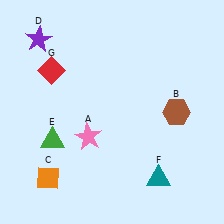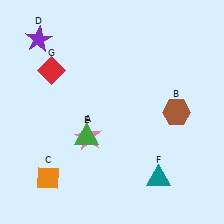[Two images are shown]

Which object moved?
The green triangle (E) moved right.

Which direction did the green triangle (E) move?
The green triangle (E) moved right.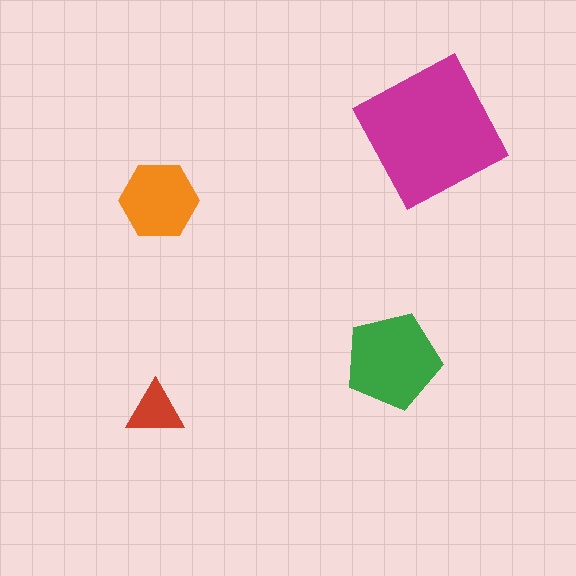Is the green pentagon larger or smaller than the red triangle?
Larger.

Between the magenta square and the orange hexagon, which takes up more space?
The magenta square.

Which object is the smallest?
The red triangle.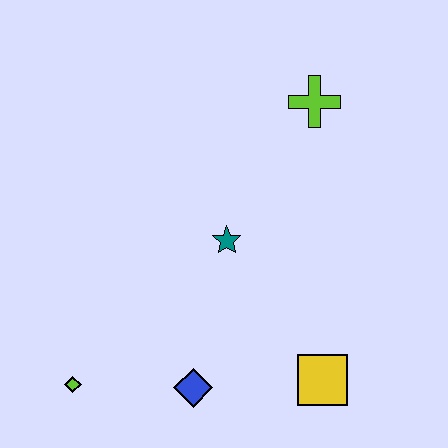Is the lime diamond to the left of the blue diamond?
Yes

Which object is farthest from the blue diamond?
The lime cross is farthest from the blue diamond.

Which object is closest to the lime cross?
The teal star is closest to the lime cross.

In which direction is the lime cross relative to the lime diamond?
The lime cross is above the lime diamond.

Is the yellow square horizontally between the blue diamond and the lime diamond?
No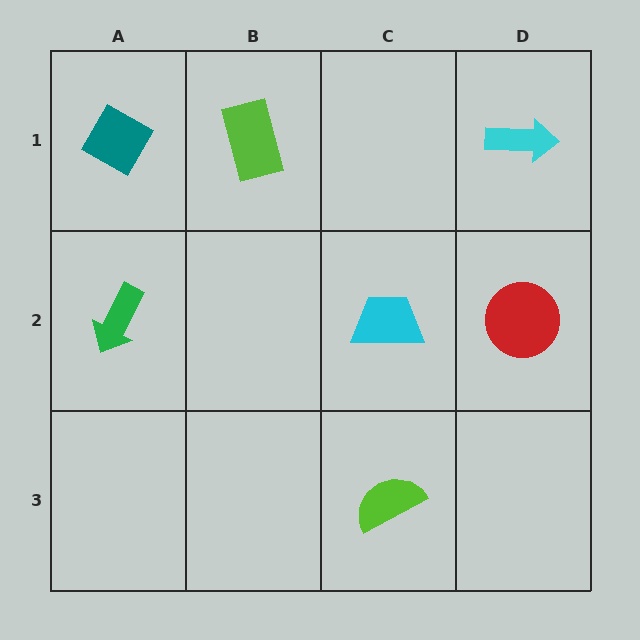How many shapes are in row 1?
3 shapes.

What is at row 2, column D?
A red circle.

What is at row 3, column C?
A lime semicircle.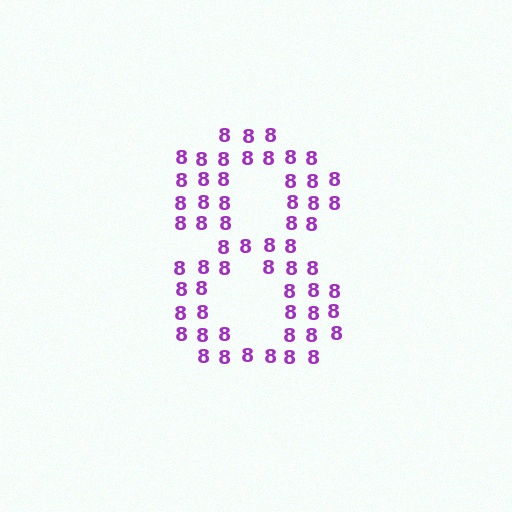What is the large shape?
The large shape is the digit 8.